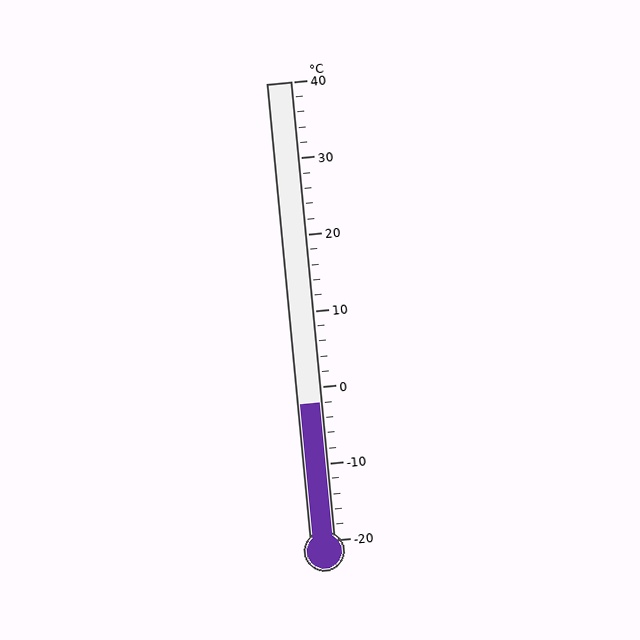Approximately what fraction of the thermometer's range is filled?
The thermometer is filled to approximately 30% of its range.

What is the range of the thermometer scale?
The thermometer scale ranges from -20°C to 40°C.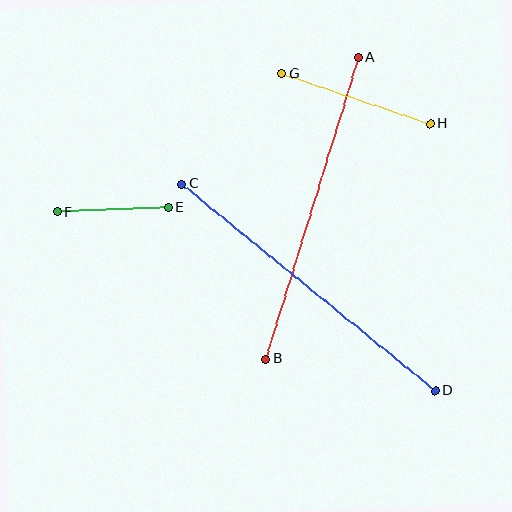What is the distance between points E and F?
The distance is approximately 111 pixels.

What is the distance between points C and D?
The distance is approximately 327 pixels.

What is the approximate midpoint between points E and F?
The midpoint is at approximately (113, 210) pixels.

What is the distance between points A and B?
The distance is approximately 316 pixels.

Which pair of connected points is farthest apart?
Points C and D are farthest apart.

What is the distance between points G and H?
The distance is approximately 157 pixels.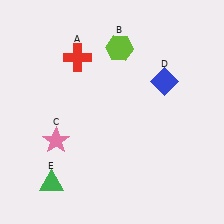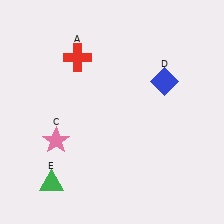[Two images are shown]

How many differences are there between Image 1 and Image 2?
There is 1 difference between the two images.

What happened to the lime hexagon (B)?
The lime hexagon (B) was removed in Image 2. It was in the top-right area of Image 1.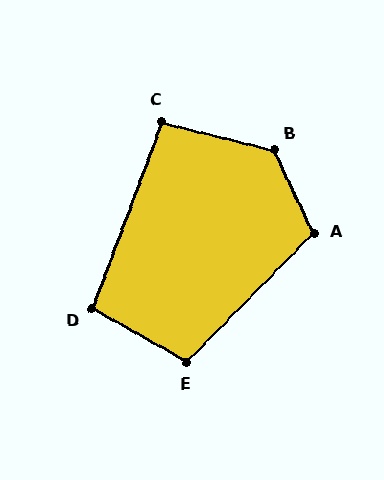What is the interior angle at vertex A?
Approximately 110 degrees (obtuse).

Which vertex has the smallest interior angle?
C, at approximately 97 degrees.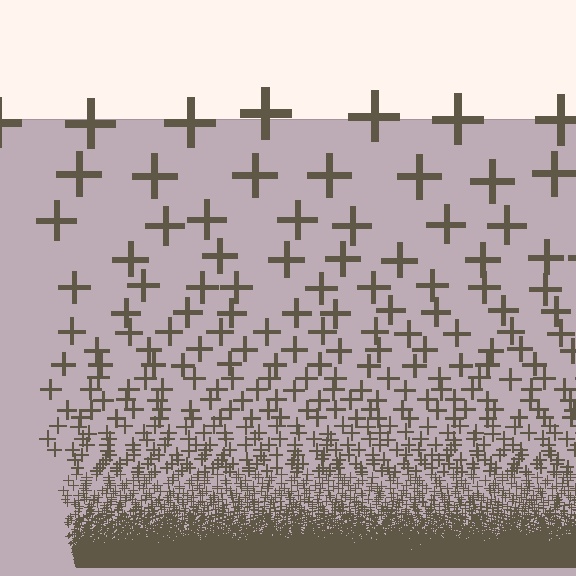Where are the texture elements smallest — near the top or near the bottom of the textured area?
Near the bottom.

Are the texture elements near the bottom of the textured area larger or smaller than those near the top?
Smaller. The gradient is inverted — elements near the bottom are smaller and denser.